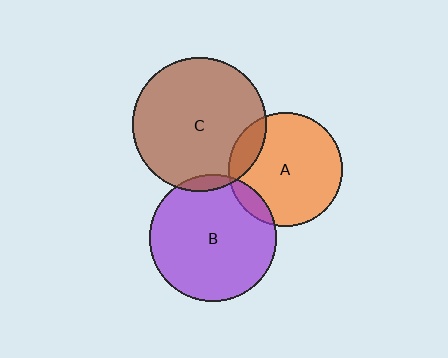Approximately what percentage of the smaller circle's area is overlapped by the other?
Approximately 5%.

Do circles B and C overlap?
Yes.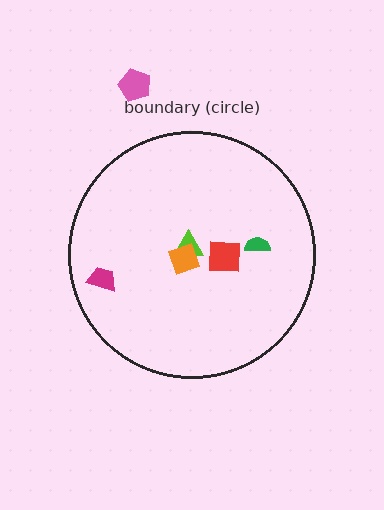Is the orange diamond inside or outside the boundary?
Inside.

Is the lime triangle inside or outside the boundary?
Inside.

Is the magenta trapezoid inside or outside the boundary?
Inside.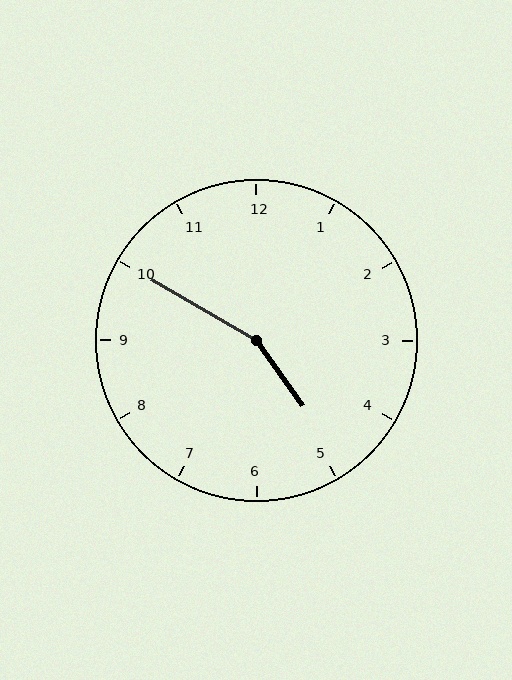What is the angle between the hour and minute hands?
Approximately 155 degrees.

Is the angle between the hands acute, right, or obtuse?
It is obtuse.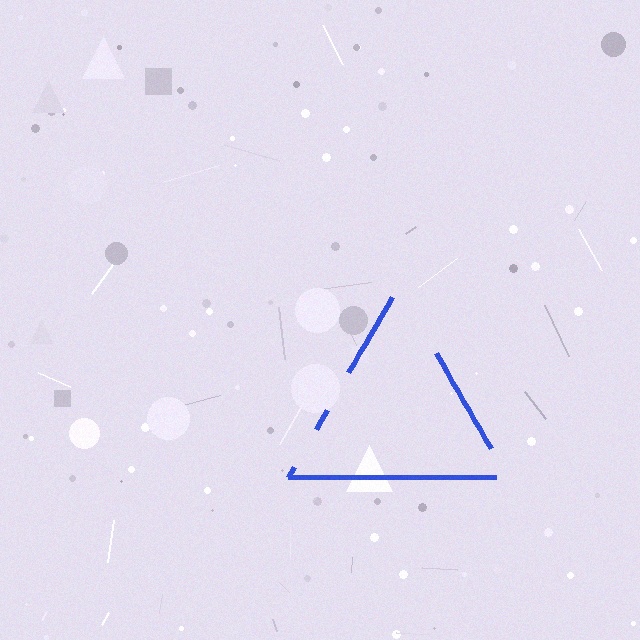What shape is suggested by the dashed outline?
The dashed outline suggests a triangle.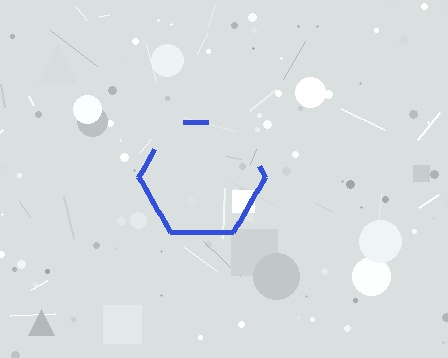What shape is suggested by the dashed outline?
The dashed outline suggests a hexagon.